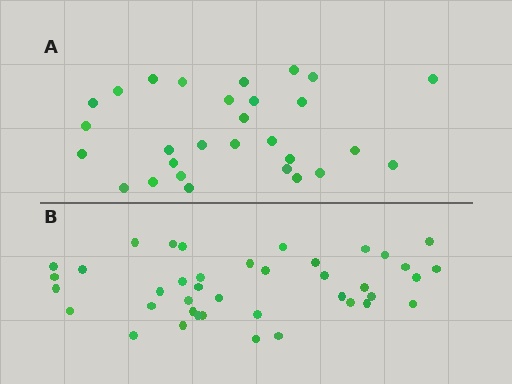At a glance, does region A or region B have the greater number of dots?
Region B (the bottom region) has more dots.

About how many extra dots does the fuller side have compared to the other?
Region B has roughly 12 or so more dots than region A.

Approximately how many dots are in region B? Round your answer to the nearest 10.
About 40 dots.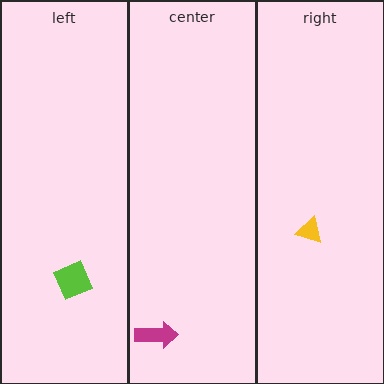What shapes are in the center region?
The magenta arrow.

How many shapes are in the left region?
1.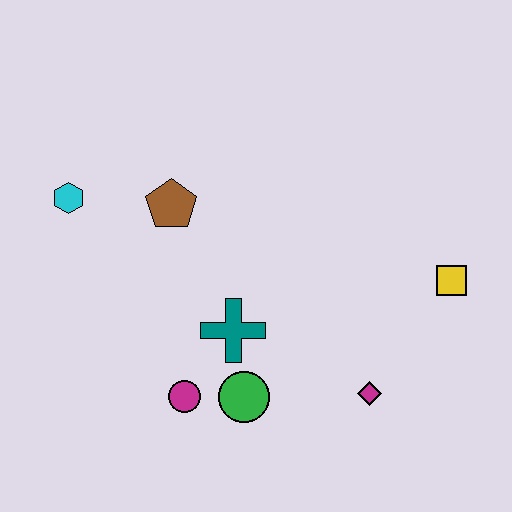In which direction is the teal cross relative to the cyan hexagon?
The teal cross is to the right of the cyan hexagon.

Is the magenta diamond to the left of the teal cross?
No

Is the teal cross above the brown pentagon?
No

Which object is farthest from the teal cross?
The yellow square is farthest from the teal cross.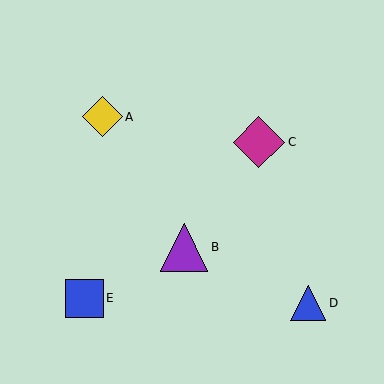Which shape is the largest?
The magenta diamond (labeled C) is the largest.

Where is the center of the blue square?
The center of the blue square is at (84, 298).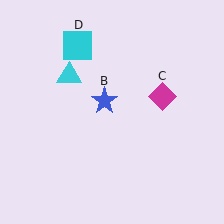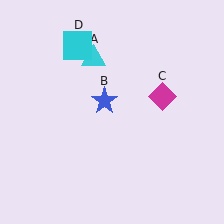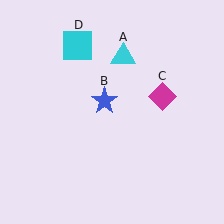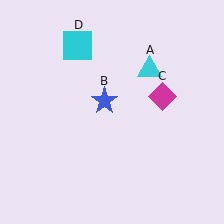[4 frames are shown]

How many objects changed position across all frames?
1 object changed position: cyan triangle (object A).